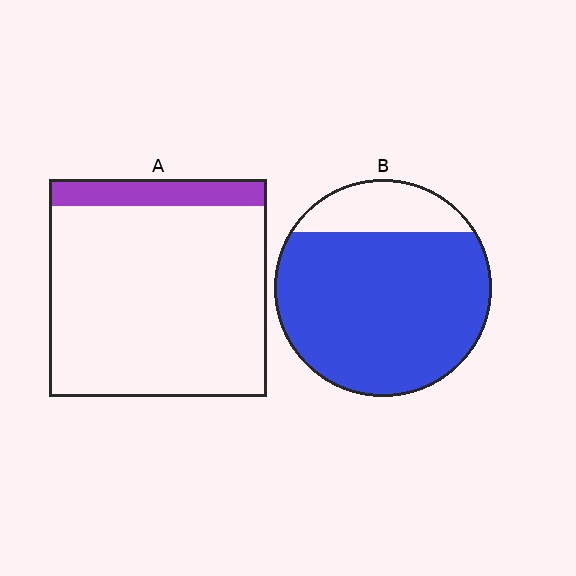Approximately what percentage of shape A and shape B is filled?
A is approximately 10% and B is approximately 80%.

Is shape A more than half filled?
No.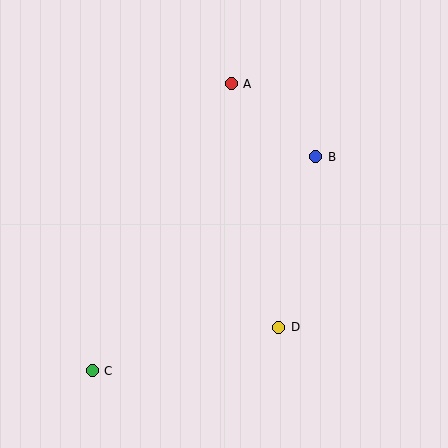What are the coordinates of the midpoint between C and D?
The midpoint between C and D is at (185, 349).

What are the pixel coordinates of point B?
Point B is at (316, 157).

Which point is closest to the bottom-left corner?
Point C is closest to the bottom-left corner.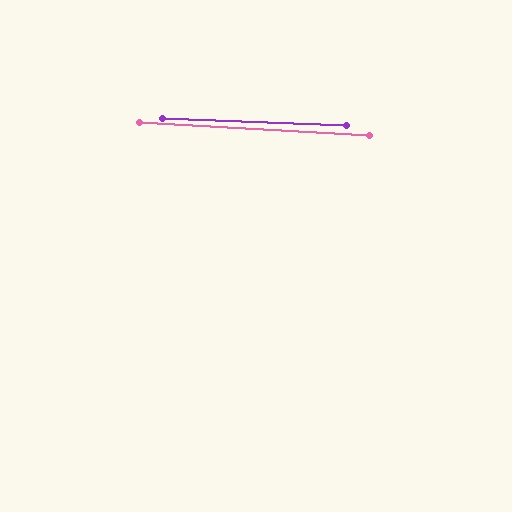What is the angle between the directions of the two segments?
Approximately 1 degree.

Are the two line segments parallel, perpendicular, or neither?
Parallel — their directions differ by only 1.2°.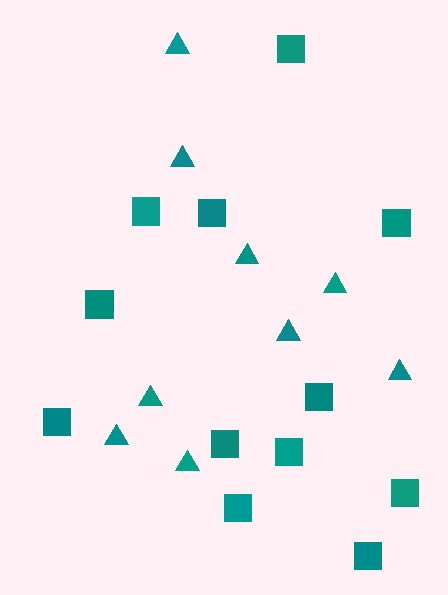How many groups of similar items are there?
There are 2 groups: one group of triangles (9) and one group of squares (12).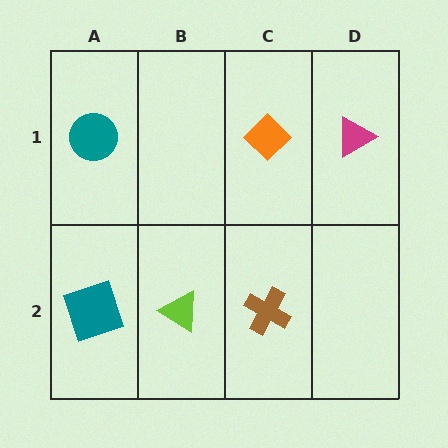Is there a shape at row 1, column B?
No, that cell is empty.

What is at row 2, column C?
A brown cross.